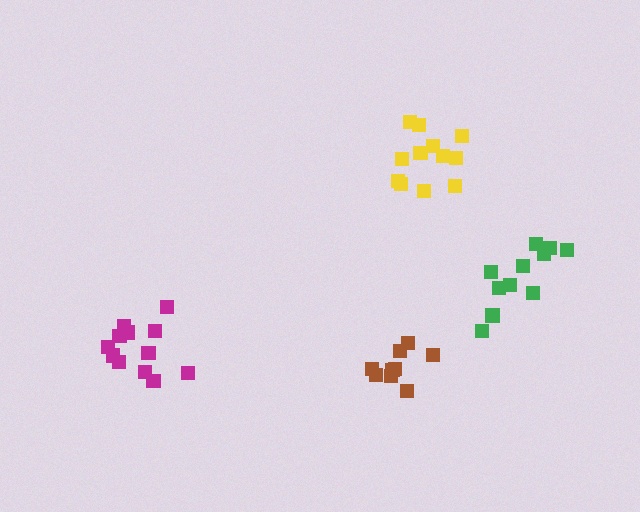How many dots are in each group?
Group 1: 12 dots, Group 2: 11 dots, Group 3: 12 dots, Group 4: 9 dots (44 total).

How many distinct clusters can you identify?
There are 4 distinct clusters.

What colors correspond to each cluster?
The clusters are colored: yellow, green, magenta, brown.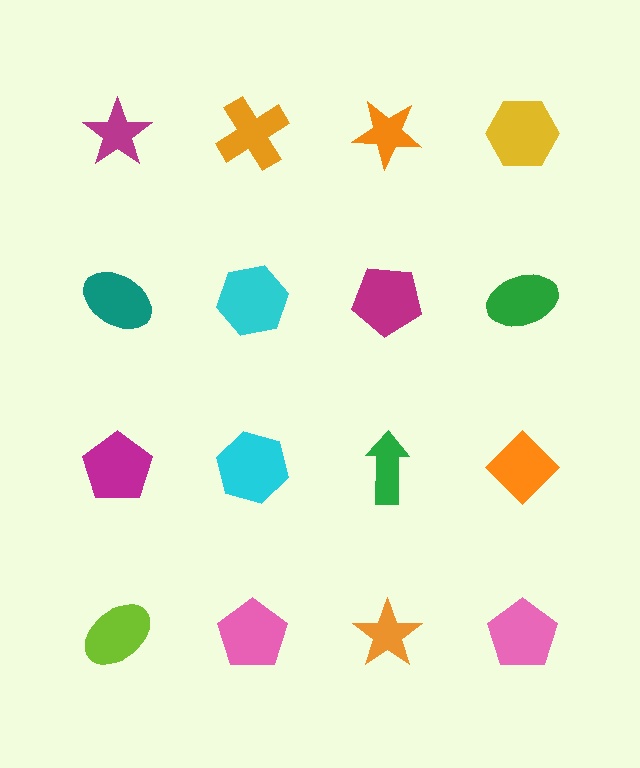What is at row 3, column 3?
A green arrow.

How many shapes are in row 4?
4 shapes.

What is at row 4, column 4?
A pink pentagon.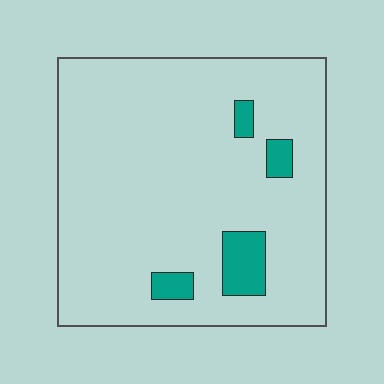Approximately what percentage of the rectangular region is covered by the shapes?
Approximately 10%.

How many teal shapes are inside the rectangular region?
4.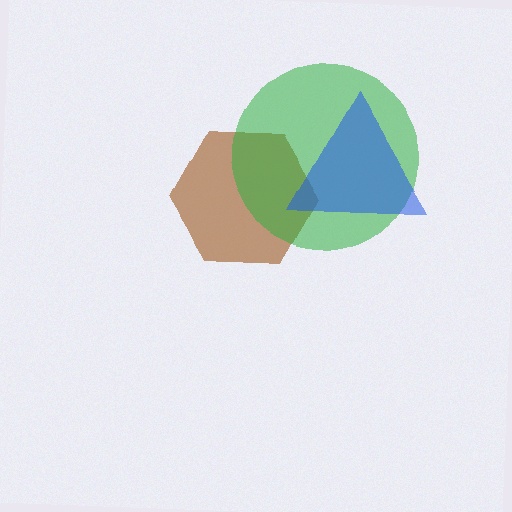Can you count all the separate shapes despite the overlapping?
Yes, there are 3 separate shapes.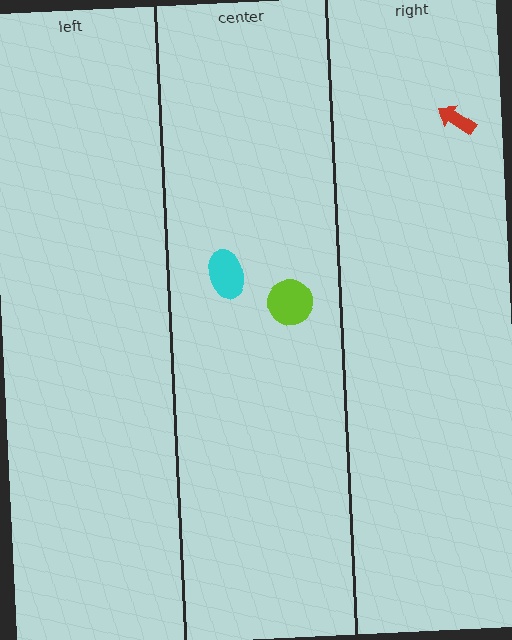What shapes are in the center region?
The cyan ellipse, the lime circle.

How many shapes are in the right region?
1.